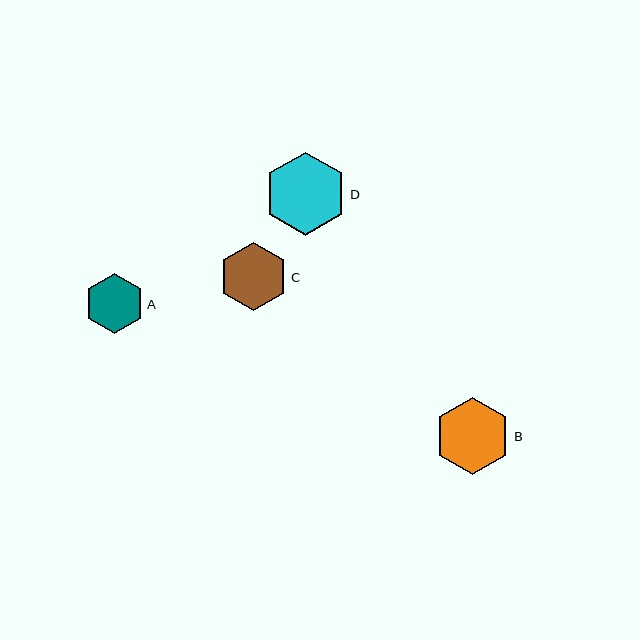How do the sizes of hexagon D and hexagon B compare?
Hexagon D and hexagon B are approximately the same size.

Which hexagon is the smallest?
Hexagon A is the smallest with a size of approximately 60 pixels.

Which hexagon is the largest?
Hexagon D is the largest with a size of approximately 83 pixels.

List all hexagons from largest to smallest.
From largest to smallest: D, B, C, A.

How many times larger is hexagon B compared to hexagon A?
Hexagon B is approximately 1.3 times the size of hexagon A.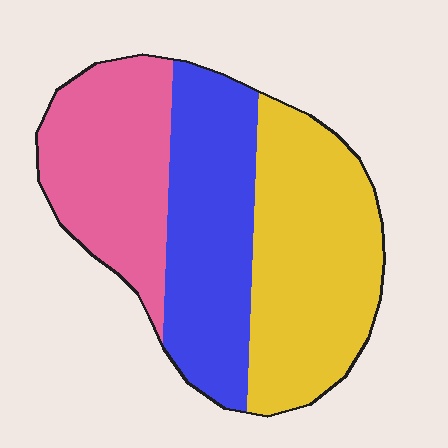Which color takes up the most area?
Yellow, at roughly 40%.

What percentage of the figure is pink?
Pink takes up between a sixth and a third of the figure.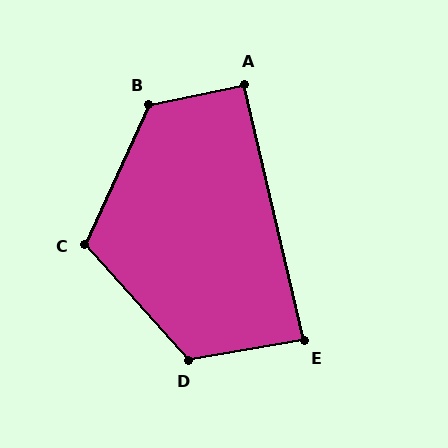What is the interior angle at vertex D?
Approximately 122 degrees (obtuse).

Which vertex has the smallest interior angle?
E, at approximately 87 degrees.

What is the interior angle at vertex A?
Approximately 91 degrees (approximately right).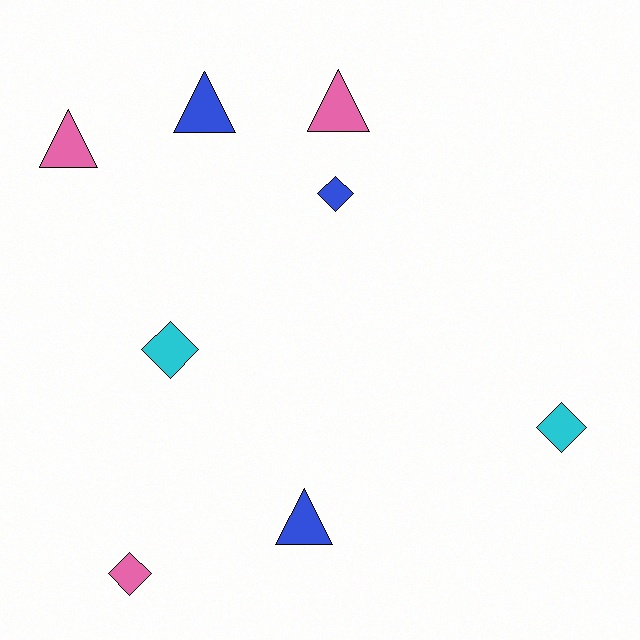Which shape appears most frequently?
Diamond, with 4 objects.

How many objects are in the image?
There are 8 objects.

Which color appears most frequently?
Blue, with 3 objects.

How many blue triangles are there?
There are 2 blue triangles.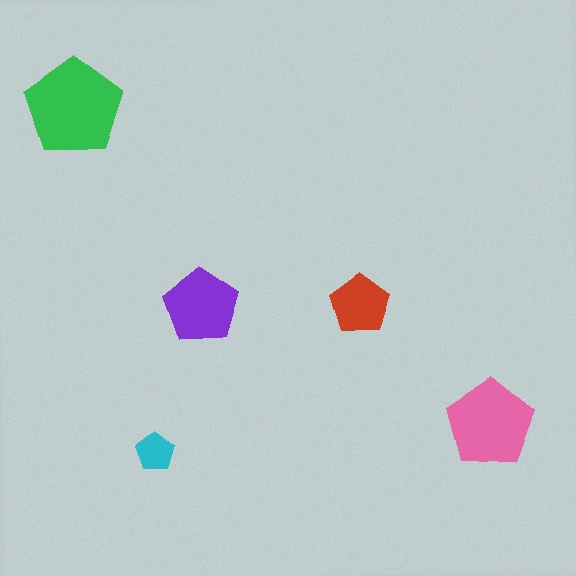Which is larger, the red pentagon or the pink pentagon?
The pink one.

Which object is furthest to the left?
The green pentagon is leftmost.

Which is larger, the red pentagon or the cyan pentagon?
The red one.